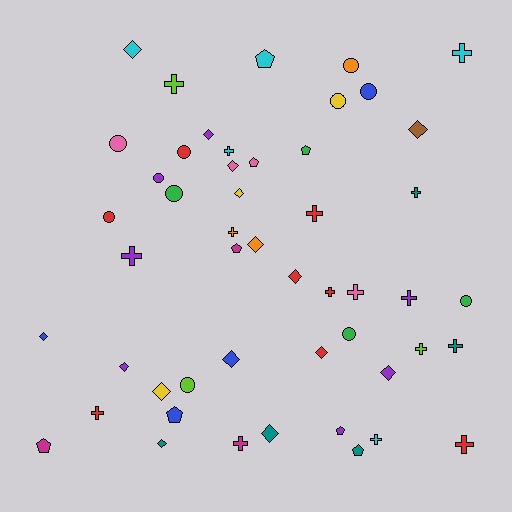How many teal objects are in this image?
There are 5 teal objects.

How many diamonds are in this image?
There are 15 diamonds.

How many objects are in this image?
There are 50 objects.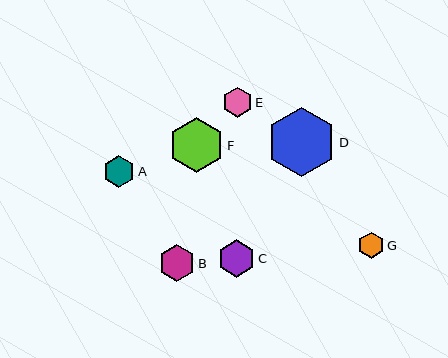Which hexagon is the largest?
Hexagon D is the largest with a size of approximately 69 pixels.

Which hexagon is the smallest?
Hexagon G is the smallest with a size of approximately 26 pixels.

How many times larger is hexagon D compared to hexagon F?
Hexagon D is approximately 1.3 times the size of hexagon F.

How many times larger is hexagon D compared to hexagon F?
Hexagon D is approximately 1.3 times the size of hexagon F.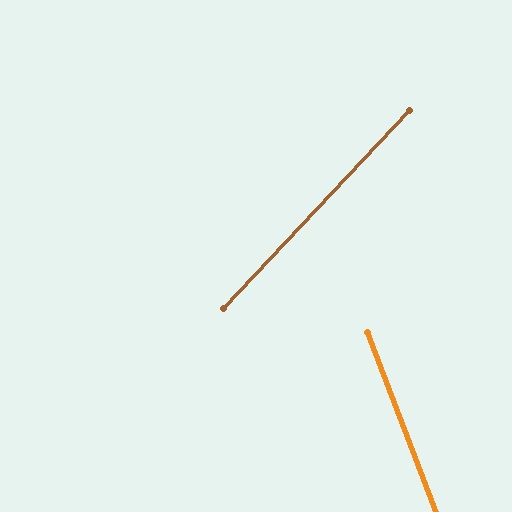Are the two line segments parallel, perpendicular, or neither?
Neither parallel nor perpendicular — they differ by about 64°.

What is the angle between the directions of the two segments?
Approximately 64 degrees.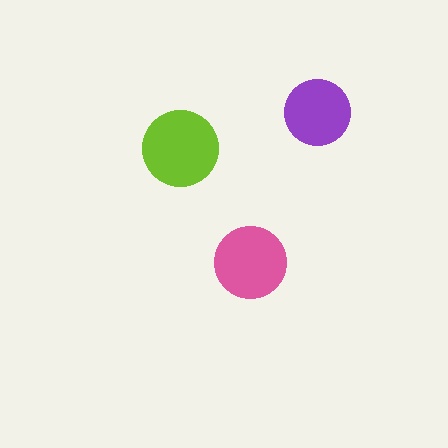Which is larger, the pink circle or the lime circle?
The lime one.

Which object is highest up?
The purple circle is topmost.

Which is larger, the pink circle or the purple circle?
The pink one.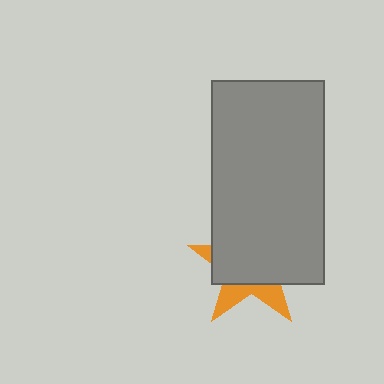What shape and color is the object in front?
The object in front is a gray rectangle.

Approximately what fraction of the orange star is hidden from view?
Roughly 70% of the orange star is hidden behind the gray rectangle.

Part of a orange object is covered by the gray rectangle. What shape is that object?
It is a star.